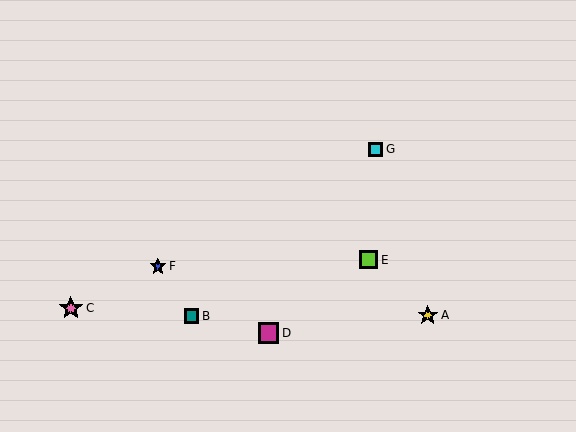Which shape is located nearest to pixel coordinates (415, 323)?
The yellow star (labeled A) at (428, 315) is nearest to that location.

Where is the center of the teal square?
The center of the teal square is at (192, 316).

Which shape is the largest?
The pink star (labeled C) is the largest.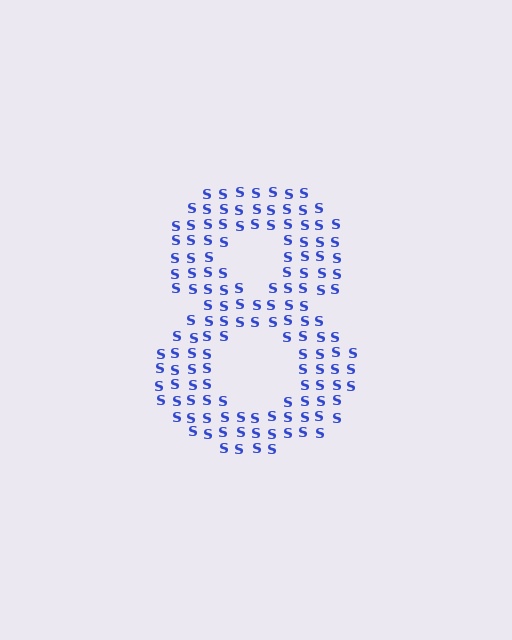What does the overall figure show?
The overall figure shows the digit 8.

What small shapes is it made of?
It is made of small letter S's.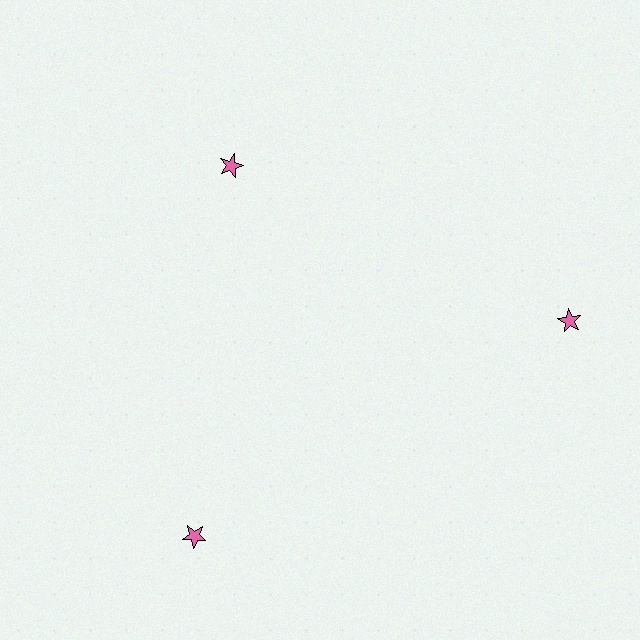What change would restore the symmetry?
The symmetry would be restored by moving it outward, back onto the ring so that all 3 stars sit at equal angles and equal distance from the center.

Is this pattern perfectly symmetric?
No. The 3 pink stars are arranged in a ring, but one element near the 11 o'clock position is pulled inward toward the center, breaking the 3-fold rotational symmetry.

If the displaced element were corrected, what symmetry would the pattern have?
It would have 3-fold rotational symmetry — the pattern would map onto itself every 120 degrees.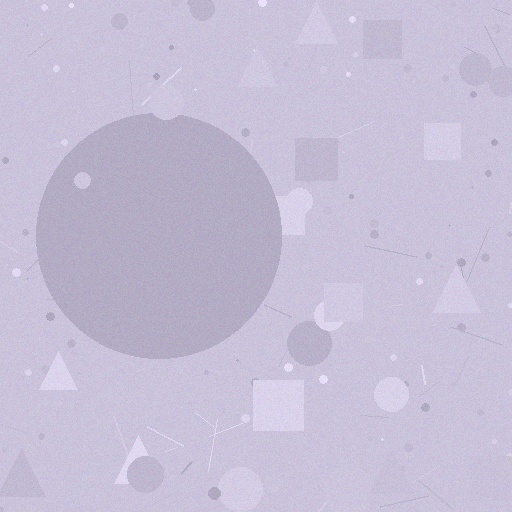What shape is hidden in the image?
A circle is hidden in the image.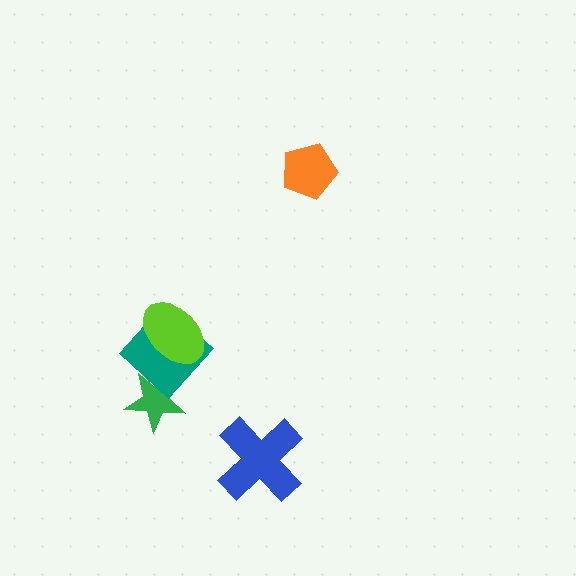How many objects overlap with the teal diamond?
2 objects overlap with the teal diamond.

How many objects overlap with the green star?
1 object overlaps with the green star.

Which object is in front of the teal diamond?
The lime ellipse is in front of the teal diamond.